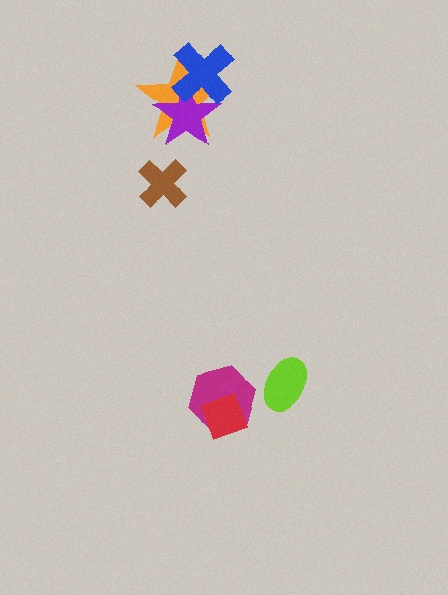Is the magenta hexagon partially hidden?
Yes, it is partially covered by another shape.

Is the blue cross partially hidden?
No, no other shape covers it.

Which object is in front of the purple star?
The blue cross is in front of the purple star.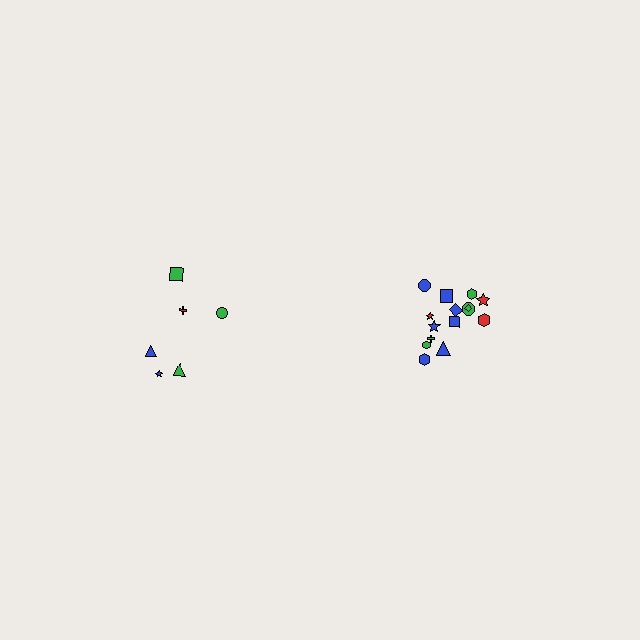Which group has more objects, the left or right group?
The right group.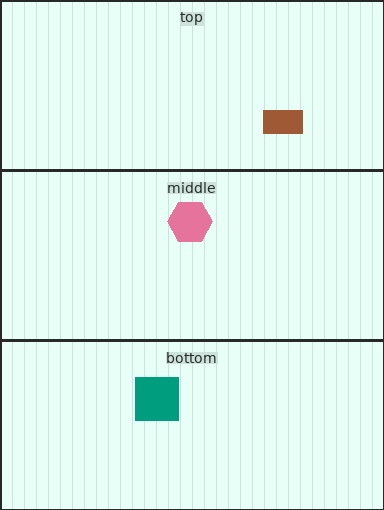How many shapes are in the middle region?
1.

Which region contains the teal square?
The bottom region.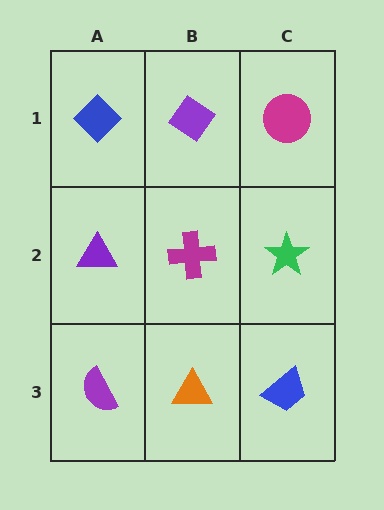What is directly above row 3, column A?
A purple triangle.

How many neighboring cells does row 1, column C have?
2.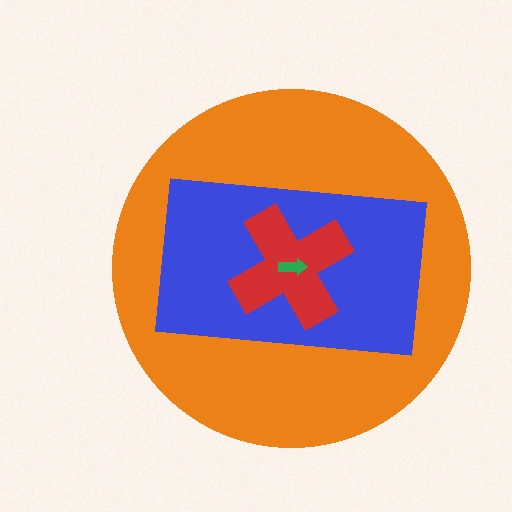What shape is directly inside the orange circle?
The blue rectangle.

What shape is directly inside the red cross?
The green arrow.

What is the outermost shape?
The orange circle.